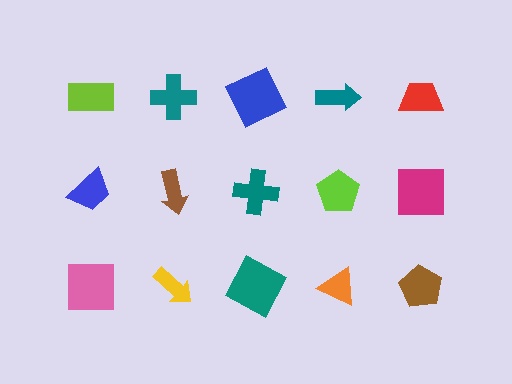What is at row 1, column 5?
A red trapezoid.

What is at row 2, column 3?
A teal cross.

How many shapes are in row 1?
5 shapes.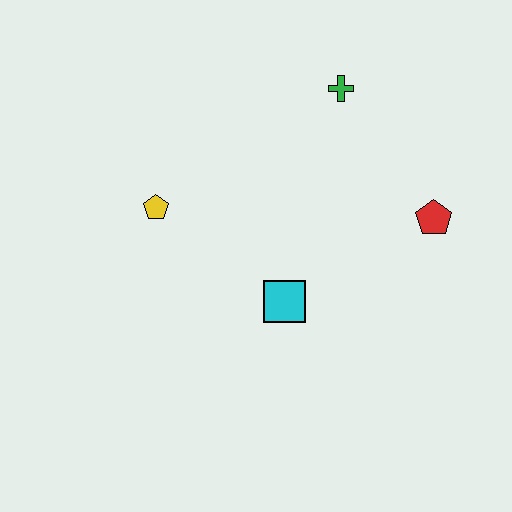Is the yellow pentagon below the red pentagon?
No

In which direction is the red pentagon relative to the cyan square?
The red pentagon is to the right of the cyan square.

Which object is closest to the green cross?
The red pentagon is closest to the green cross.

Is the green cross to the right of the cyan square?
Yes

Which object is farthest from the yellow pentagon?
The red pentagon is farthest from the yellow pentagon.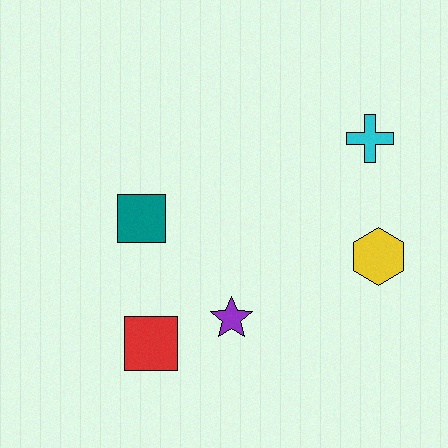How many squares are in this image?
There are 2 squares.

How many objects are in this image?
There are 5 objects.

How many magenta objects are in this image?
There are no magenta objects.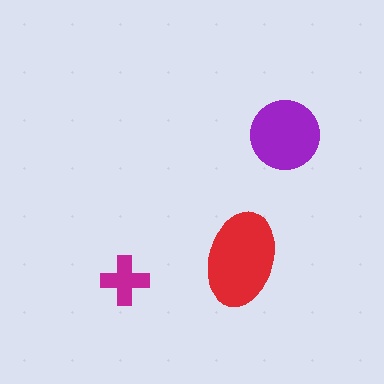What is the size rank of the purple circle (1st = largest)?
2nd.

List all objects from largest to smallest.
The red ellipse, the purple circle, the magenta cross.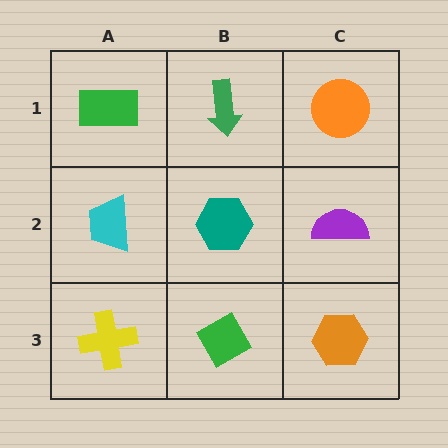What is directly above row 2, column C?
An orange circle.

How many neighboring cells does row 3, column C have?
2.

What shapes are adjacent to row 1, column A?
A cyan trapezoid (row 2, column A), a green arrow (row 1, column B).